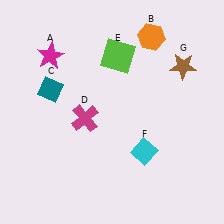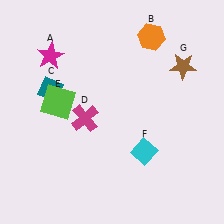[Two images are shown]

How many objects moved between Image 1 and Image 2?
1 object moved between the two images.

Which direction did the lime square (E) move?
The lime square (E) moved left.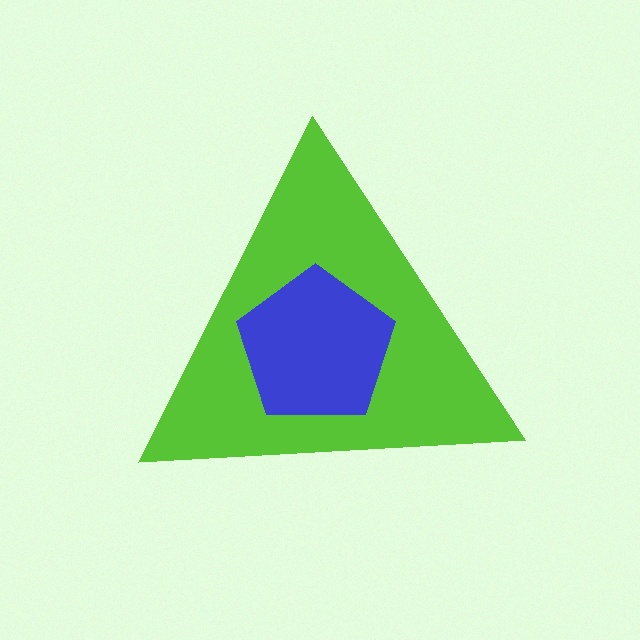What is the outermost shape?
The lime triangle.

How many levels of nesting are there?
2.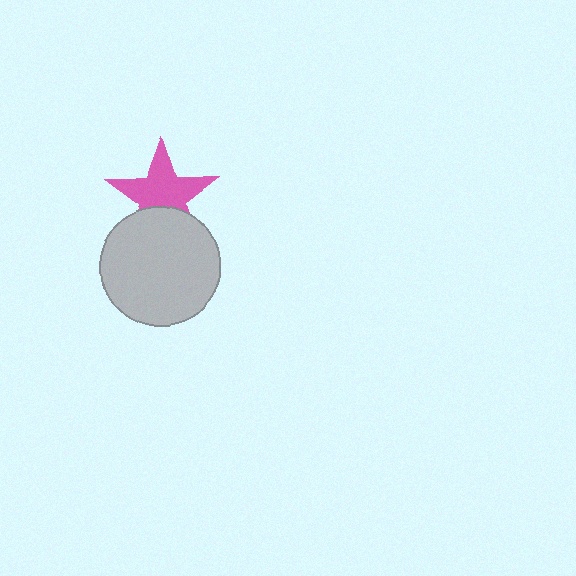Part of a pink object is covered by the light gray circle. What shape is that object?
It is a star.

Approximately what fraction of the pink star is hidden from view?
Roughly 33% of the pink star is hidden behind the light gray circle.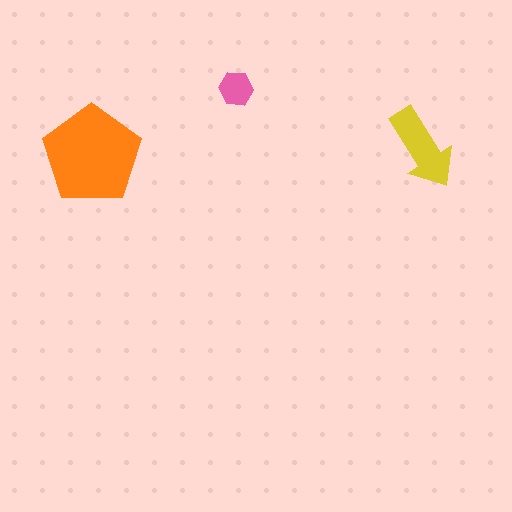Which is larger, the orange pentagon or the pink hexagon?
The orange pentagon.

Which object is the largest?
The orange pentagon.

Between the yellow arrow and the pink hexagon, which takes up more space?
The yellow arrow.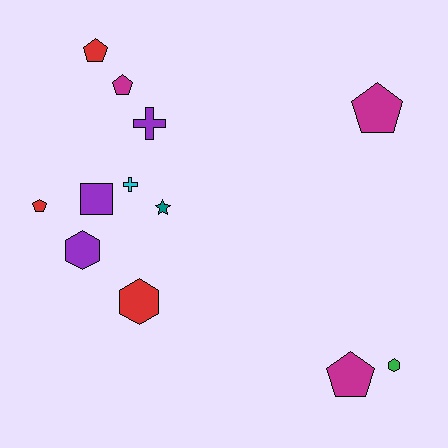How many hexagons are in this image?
There are 3 hexagons.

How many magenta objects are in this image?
There are 3 magenta objects.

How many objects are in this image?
There are 12 objects.